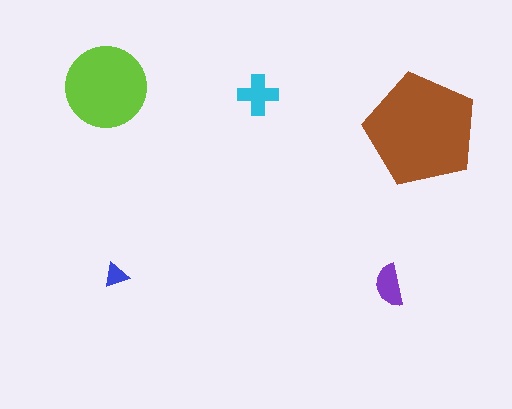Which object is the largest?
The brown pentagon.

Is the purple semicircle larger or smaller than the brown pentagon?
Smaller.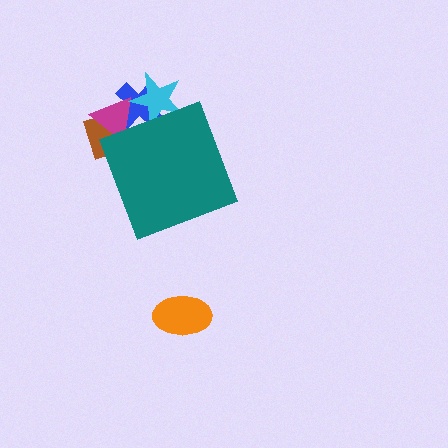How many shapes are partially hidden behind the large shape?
4 shapes are partially hidden.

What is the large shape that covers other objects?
A teal diamond.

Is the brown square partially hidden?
Yes, the brown square is partially hidden behind the teal diamond.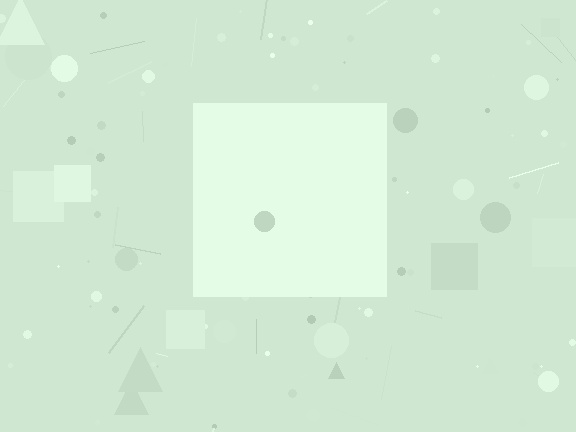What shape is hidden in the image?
A square is hidden in the image.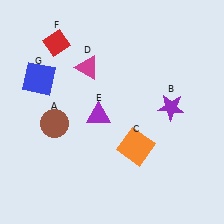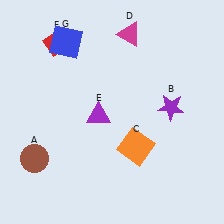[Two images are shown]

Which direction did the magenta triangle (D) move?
The magenta triangle (D) moved right.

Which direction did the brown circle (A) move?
The brown circle (A) moved down.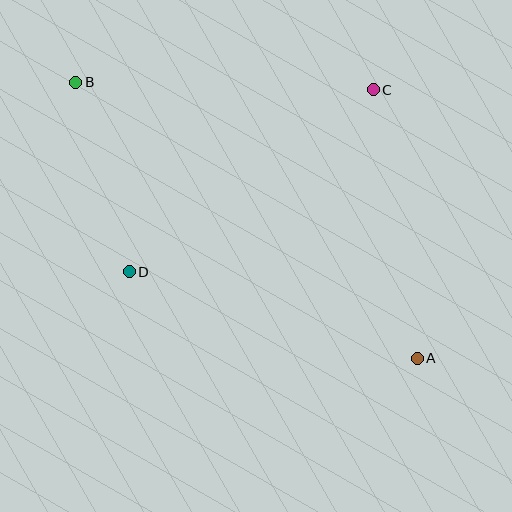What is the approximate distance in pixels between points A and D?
The distance between A and D is approximately 300 pixels.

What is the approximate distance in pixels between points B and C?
The distance between B and C is approximately 298 pixels.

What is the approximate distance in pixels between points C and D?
The distance between C and D is approximately 304 pixels.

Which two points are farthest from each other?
Points A and B are farthest from each other.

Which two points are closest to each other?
Points B and D are closest to each other.